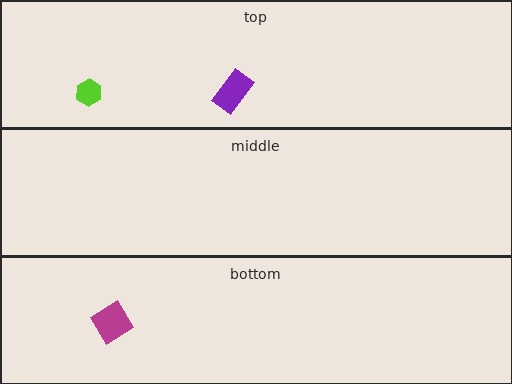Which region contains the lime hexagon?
The top region.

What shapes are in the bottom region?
The magenta diamond.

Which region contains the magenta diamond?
The bottom region.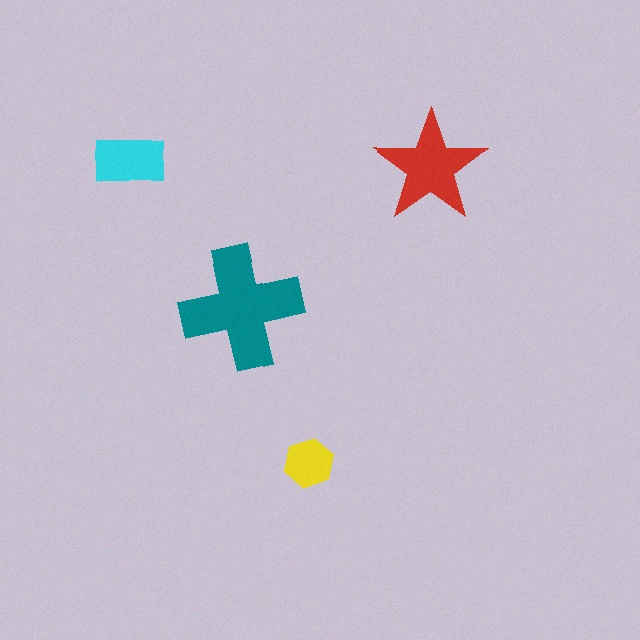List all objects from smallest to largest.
The yellow hexagon, the cyan rectangle, the red star, the teal cross.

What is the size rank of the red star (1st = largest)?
2nd.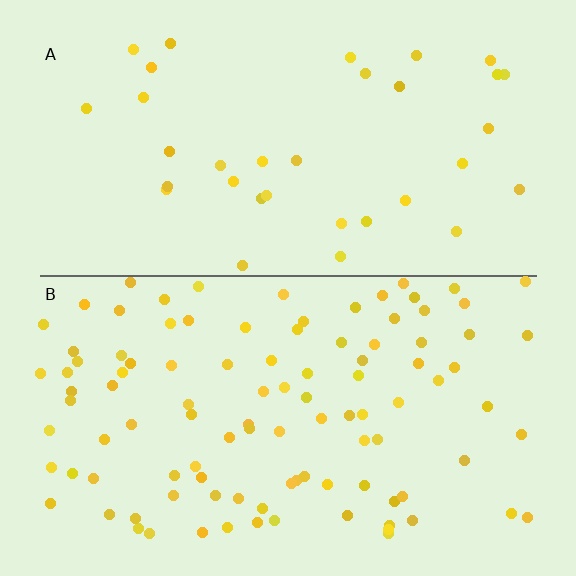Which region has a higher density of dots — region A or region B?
B (the bottom).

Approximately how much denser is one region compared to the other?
Approximately 3.0× — region B over region A.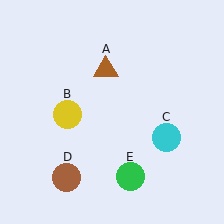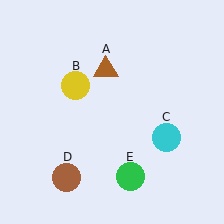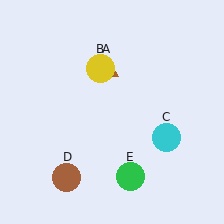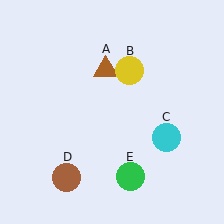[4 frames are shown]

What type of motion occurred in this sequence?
The yellow circle (object B) rotated clockwise around the center of the scene.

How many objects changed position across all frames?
1 object changed position: yellow circle (object B).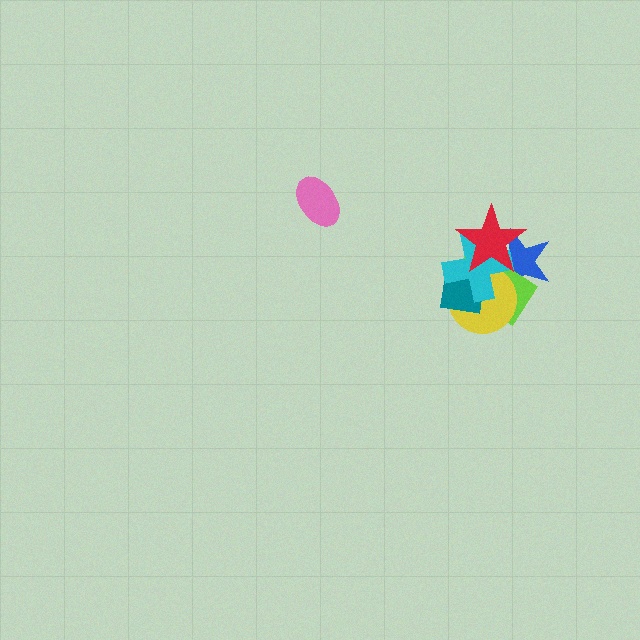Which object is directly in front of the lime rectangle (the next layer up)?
The yellow circle is directly in front of the lime rectangle.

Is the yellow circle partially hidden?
Yes, it is partially covered by another shape.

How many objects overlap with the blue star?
4 objects overlap with the blue star.